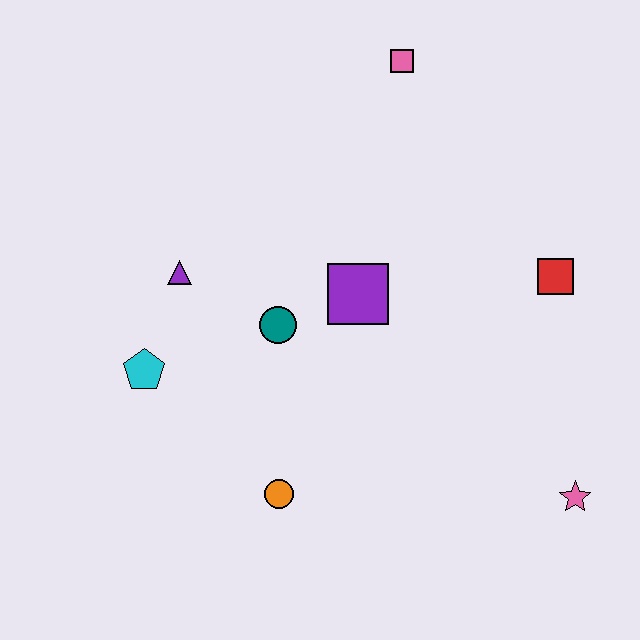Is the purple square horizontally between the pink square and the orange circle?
Yes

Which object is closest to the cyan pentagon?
The purple triangle is closest to the cyan pentagon.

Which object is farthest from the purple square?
The pink star is farthest from the purple square.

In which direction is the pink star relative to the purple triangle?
The pink star is to the right of the purple triangle.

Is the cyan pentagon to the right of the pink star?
No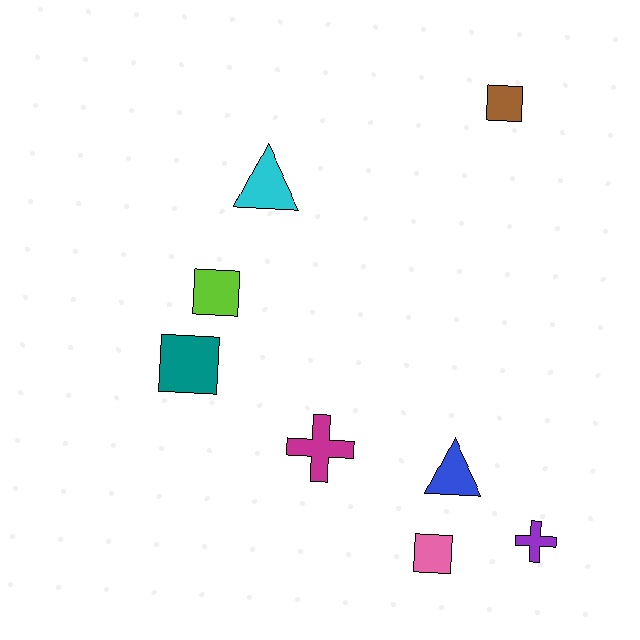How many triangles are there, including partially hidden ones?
There are 2 triangles.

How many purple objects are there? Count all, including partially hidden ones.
There is 1 purple object.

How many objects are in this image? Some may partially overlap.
There are 8 objects.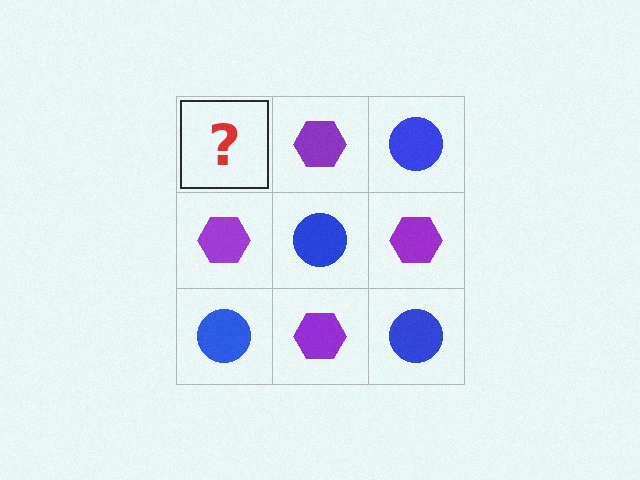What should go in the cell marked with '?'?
The missing cell should contain a blue circle.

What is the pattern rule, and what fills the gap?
The rule is that it alternates blue circle and purple hexagon in a checkerboard pattern. The gap should be filled with a blue circle.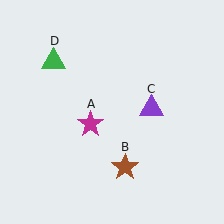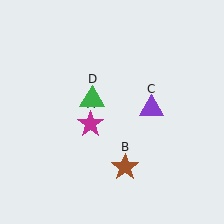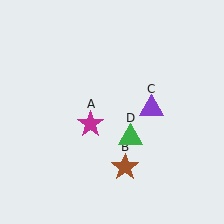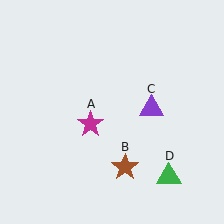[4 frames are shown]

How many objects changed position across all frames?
1 object changed position: green triangle (object D).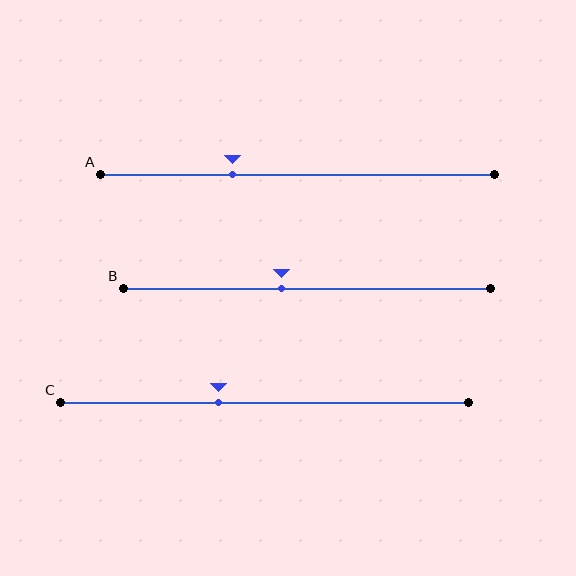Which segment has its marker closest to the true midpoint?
Segment B has its marker closest to the true midpoint.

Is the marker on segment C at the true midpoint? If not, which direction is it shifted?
No, the marker on segment C is shifted to the left by about 11% of the segment length.